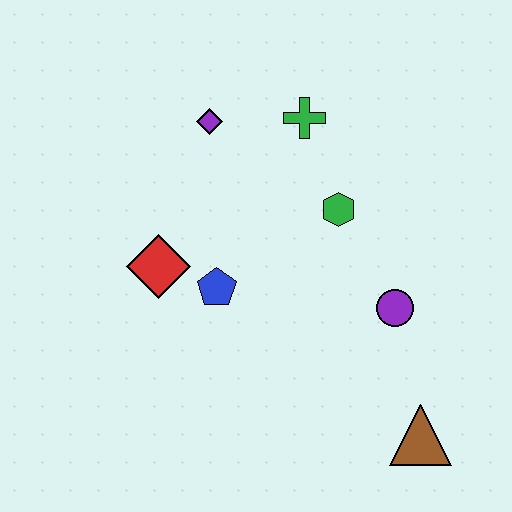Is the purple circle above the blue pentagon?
No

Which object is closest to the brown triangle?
The purple circle is closest to the brown triangle.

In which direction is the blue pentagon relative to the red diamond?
The blue pentagon is to the right of the red diamond.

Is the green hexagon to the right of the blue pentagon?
Yes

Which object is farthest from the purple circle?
The purple diamond is farthest from the purple circle.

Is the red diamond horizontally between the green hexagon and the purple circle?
No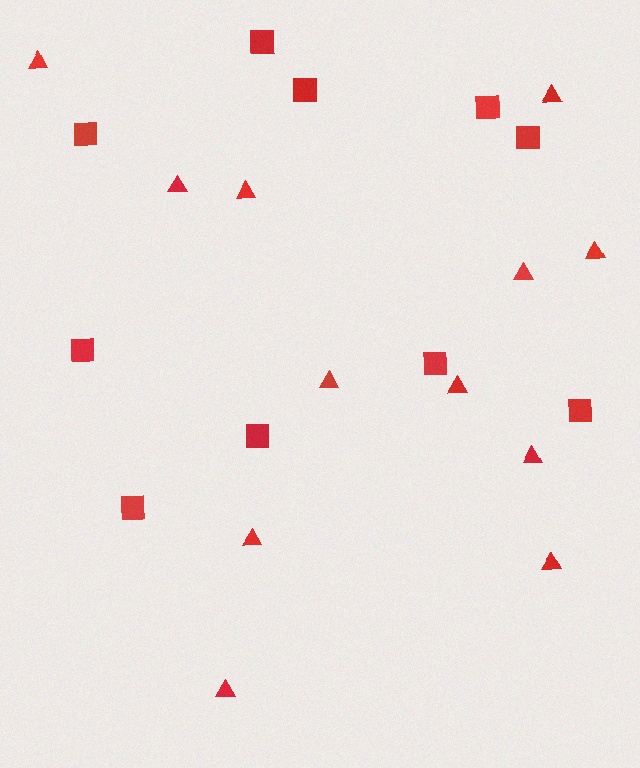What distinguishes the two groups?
There are 2 groups: one group of triangles (12) and one group of squares (10).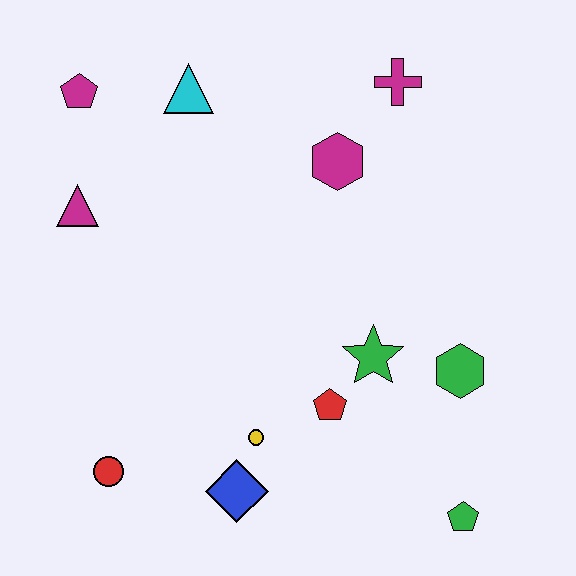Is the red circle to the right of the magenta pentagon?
Yes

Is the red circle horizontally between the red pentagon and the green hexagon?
No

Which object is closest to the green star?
The red pentagon is closest to the green star.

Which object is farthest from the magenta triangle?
The green pentagon is farthest from the magenta triangle.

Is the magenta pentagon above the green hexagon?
Yes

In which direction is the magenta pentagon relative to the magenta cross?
The magenta pentagon is to the left of the magenta cross.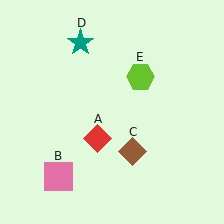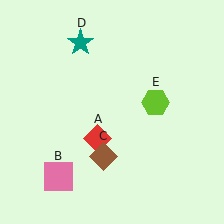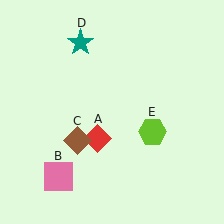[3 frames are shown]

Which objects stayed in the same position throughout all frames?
Red diamond (object A) and pink square (object B) and teal star (object D) remained stationary.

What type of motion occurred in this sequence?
The brown diamond (object C), lime hexagon (object E) rotated clockwise around the center of the scene.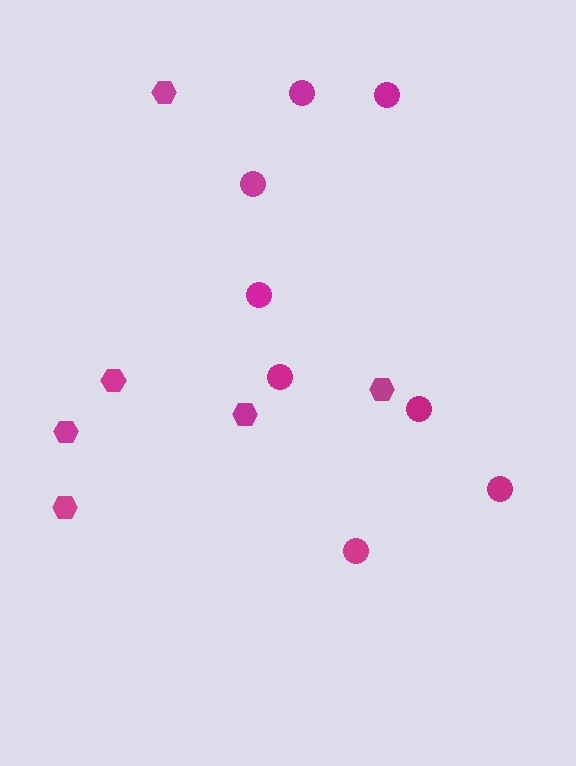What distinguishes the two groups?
There are 2 groups: one group of circles (8) and one group of hexagons (6).